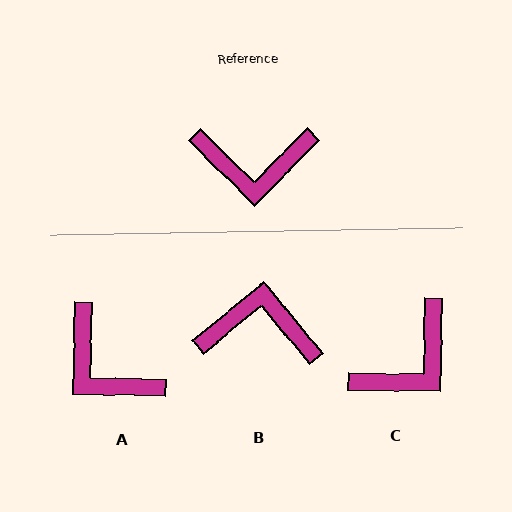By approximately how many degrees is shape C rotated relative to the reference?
Approximately 44 degrees counter-clockwise.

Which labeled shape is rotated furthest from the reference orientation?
B, about 174 degrees away.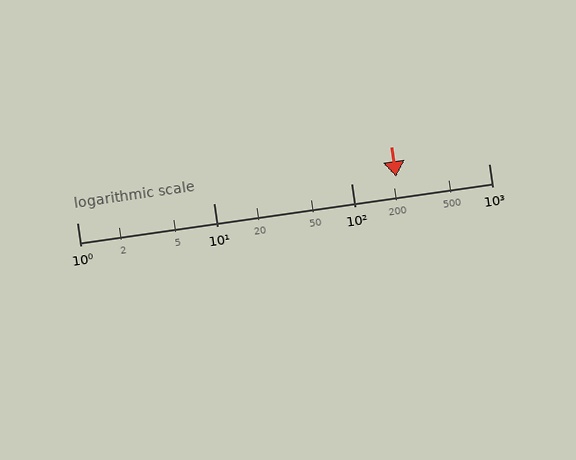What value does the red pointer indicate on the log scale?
The pointer indicates approximately 210.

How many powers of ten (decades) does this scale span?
The scale spans 3 decades, from 1 to 1000.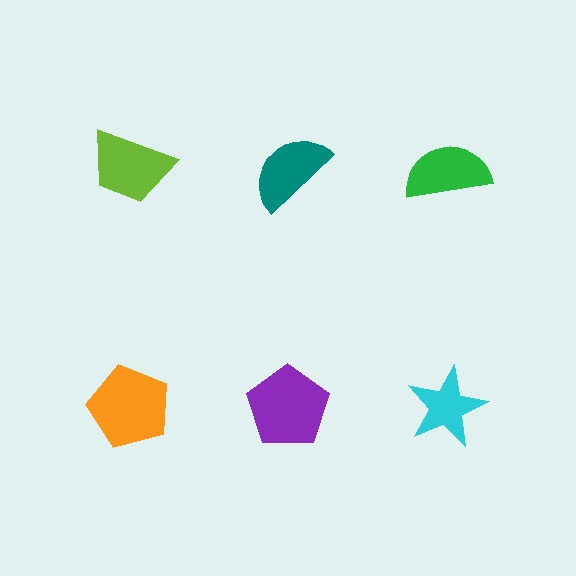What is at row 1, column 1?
A lime trapezoid.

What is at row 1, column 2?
A teal semicircle.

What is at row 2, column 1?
An orange pentagon.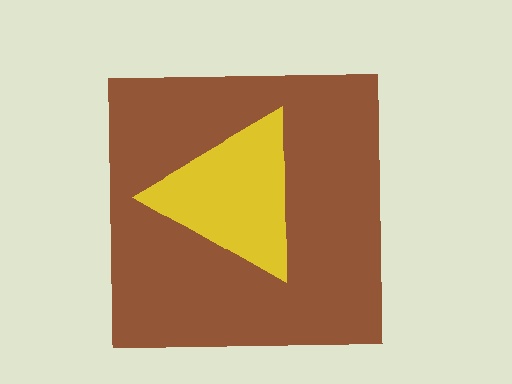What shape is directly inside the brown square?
The yellow triangle.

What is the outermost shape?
The brown square.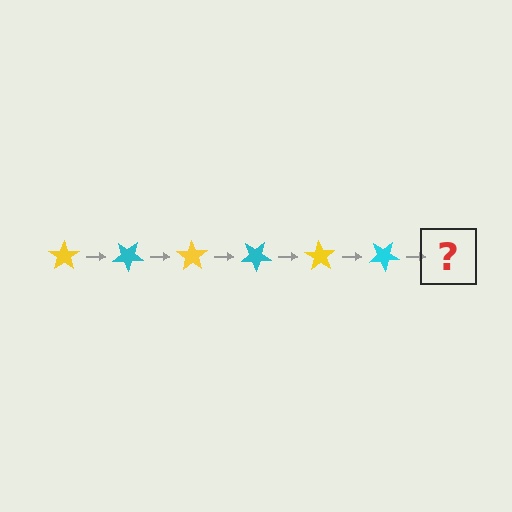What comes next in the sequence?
The next element should be a yellow star, rotated 210 degrees from the start.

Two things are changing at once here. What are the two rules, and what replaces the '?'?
The two rules are that it rotates 35 degrees each step and the color cycles through yellow and cyan. The '?' should be a yellow star, rotated 210 degrees from the start.